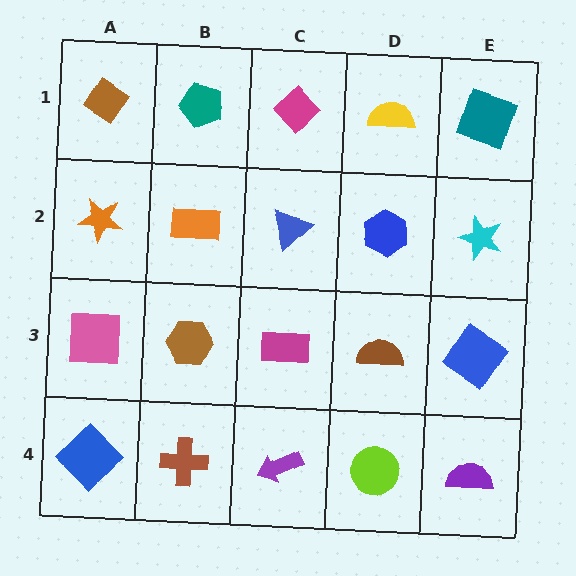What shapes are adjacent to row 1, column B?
An orange rectangle (row 2, column B), a brown diamond (row 1, column A), a magenta diamond (row 1, column C).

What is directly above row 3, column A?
An orange star.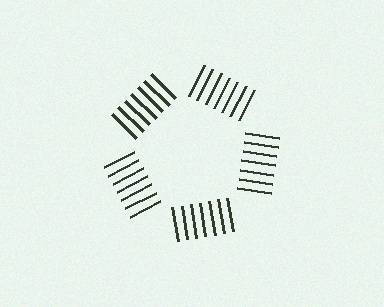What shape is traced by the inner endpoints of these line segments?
An illusory pentagon — the line segments terminate on its edges but no continuous stroke is drawn.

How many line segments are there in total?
35 — 7 along each of the 5 edges.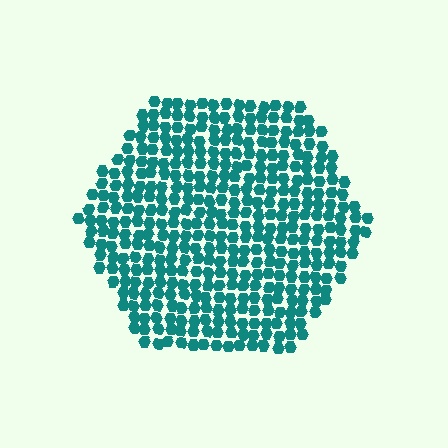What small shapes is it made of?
It is made of small hexagons.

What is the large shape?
The large shape is a hexagon.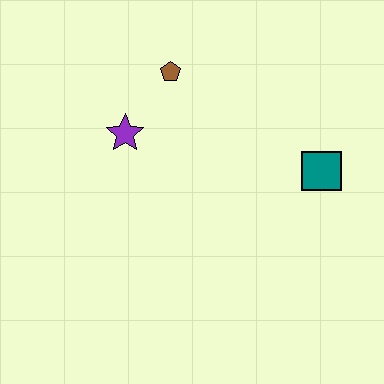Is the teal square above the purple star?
No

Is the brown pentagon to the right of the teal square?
No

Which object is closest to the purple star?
The brown pentagon is closest to the purple star.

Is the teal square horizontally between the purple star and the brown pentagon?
No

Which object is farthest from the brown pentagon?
The teal square is farthest from the brown pentagon.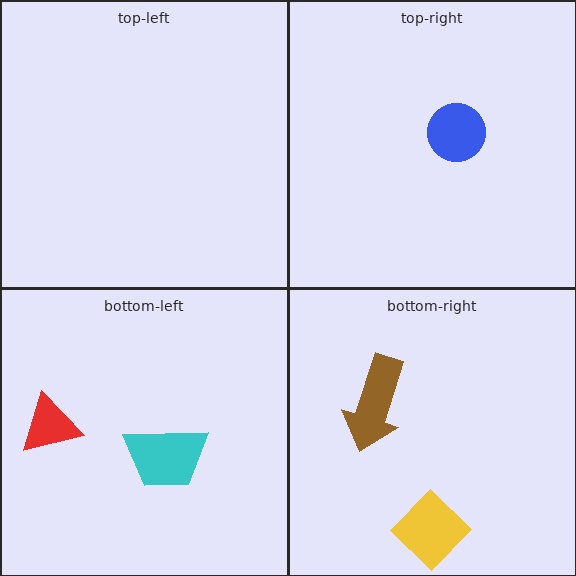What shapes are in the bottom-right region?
The brown arrow, the yellow diamond.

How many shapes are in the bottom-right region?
2.